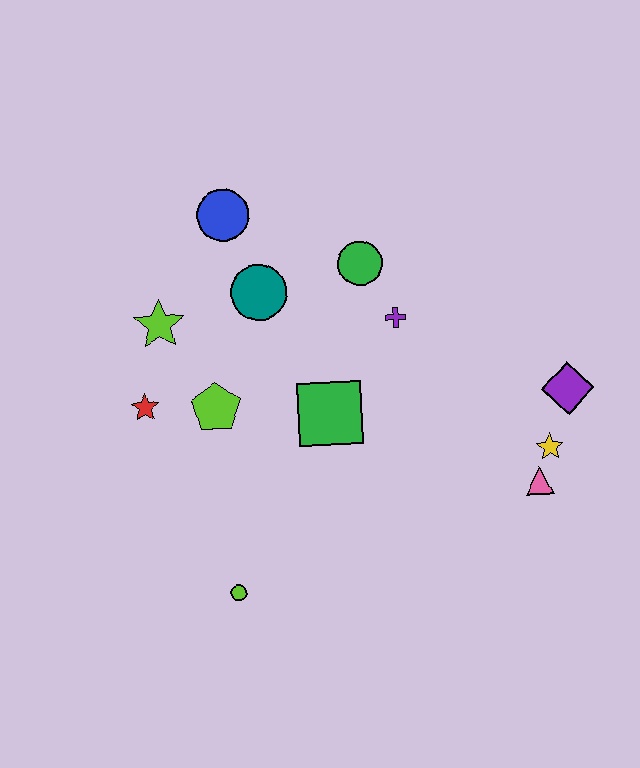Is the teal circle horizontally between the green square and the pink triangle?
No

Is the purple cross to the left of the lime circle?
No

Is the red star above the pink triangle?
Yes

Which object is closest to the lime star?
The red star is closest to the lime star.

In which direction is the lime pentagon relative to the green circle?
The lime pentagon is to the left of the green circle.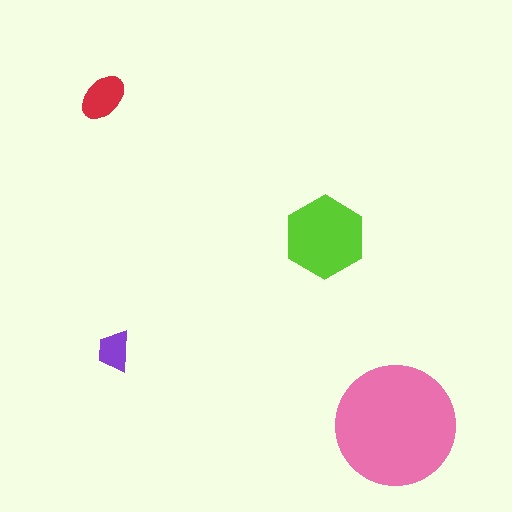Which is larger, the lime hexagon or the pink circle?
The pink circle.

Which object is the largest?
The pink circle.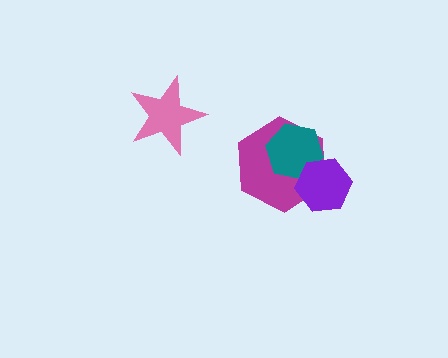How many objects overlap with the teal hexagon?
2 objects overlap with the teal hexagon.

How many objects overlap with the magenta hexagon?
2 objects overlap with the magenta hexagon.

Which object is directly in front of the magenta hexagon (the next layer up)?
The teal hexagon is directly in front of the magenta hexagon.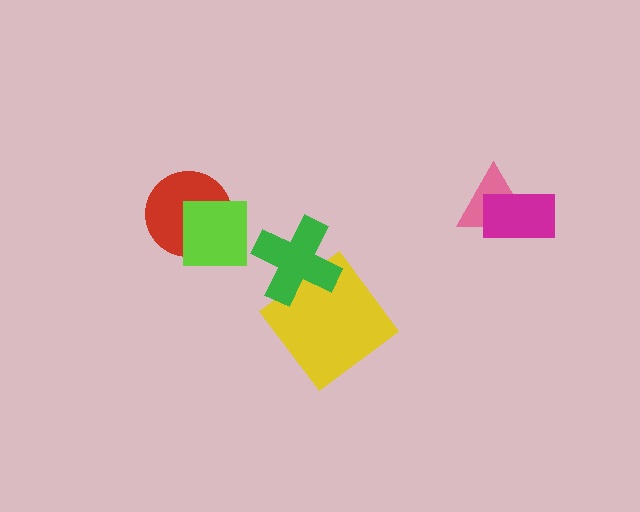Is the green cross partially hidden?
No, no other shape covers it.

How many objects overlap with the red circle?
1 object overlaps with the red circle.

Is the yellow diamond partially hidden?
Yes, it is partially covered by another shape.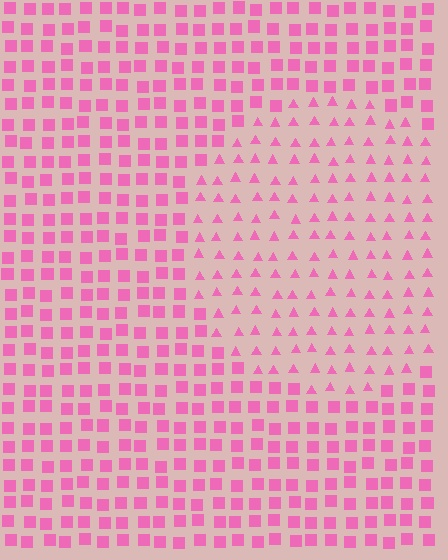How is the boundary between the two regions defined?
The boundary is defined by a change in element shape: triangles inside vs. squares outside. All elements share the same color and spacing.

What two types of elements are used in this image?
The image uses triangles inside the circle region and squares outside it.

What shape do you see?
I see a circle.